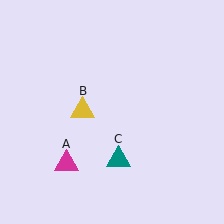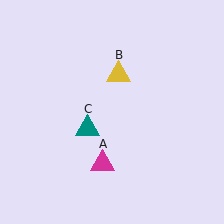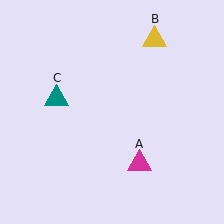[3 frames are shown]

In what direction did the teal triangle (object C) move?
The teal triangle (object C) moved up and to the left.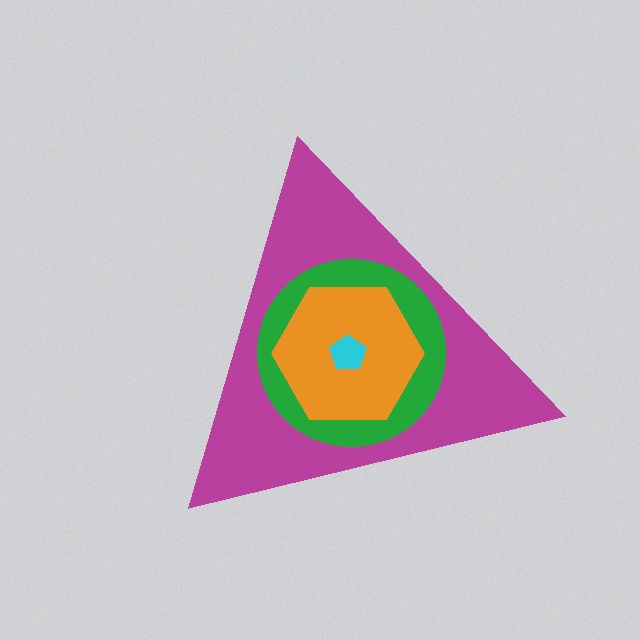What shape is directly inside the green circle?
The orange hexagon.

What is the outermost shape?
The magenta triangle.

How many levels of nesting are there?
4.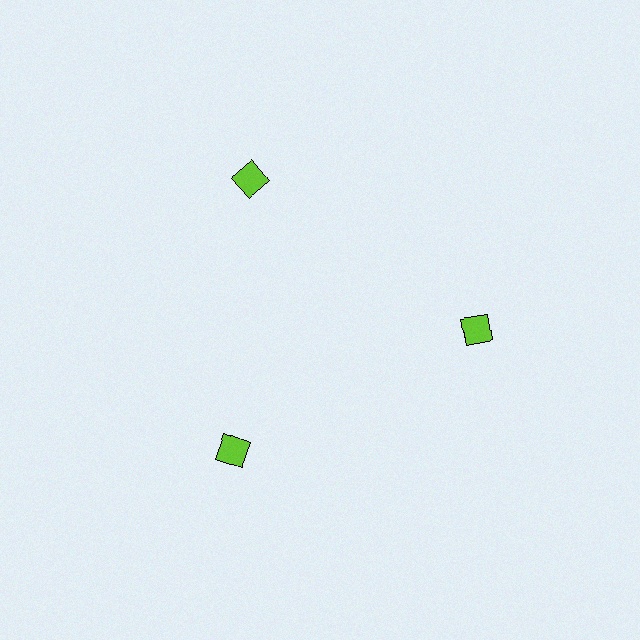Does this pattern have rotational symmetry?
Yes, this pattern has 3-fold rotational symmetry. It looks the same after rotating 120 degrees around the center.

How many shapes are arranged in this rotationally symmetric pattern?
There are 3 shapes, arranged in 3 groups of 1.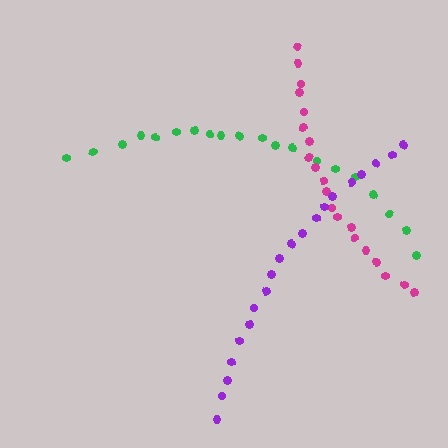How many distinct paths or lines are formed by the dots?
There are 3 distinct paths.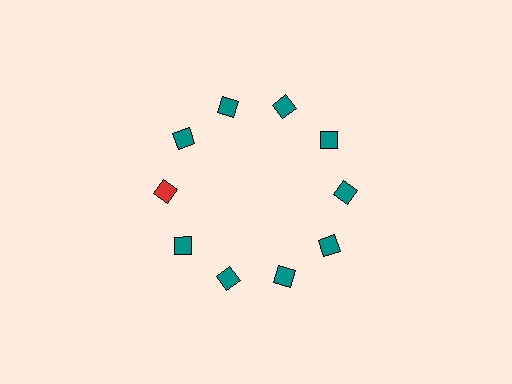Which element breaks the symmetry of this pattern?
The red diamond at roughly the 9 o'clock position breaks the symmetry. All other shapes are teal diamonds.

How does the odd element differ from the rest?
It has a different color: red instead of teal.